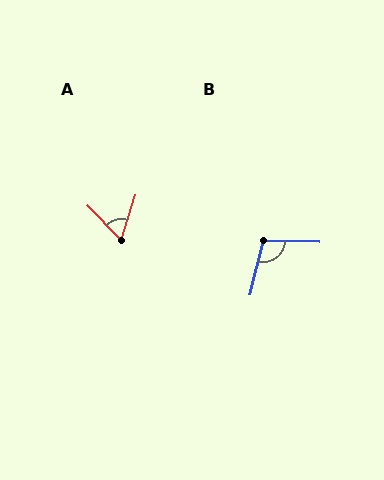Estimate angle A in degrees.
Approximately 62 degrees.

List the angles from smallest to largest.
A (62°), B (102°).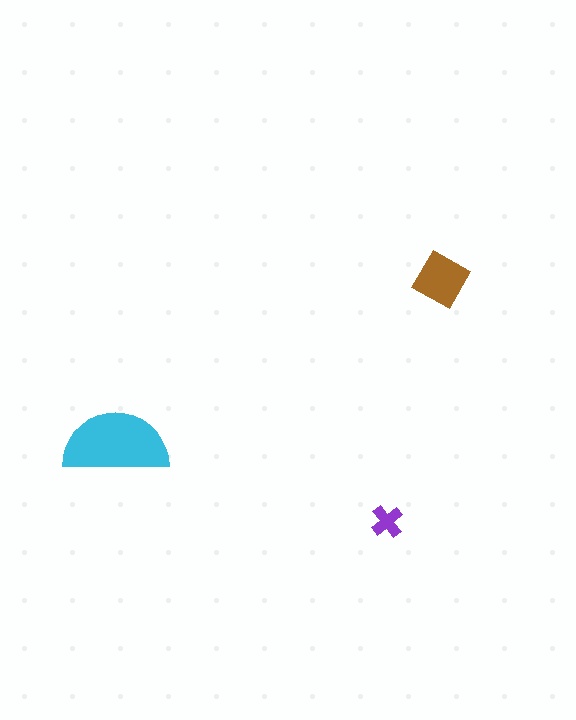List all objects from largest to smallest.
The cyan semicircle, the brown square, the purple cross.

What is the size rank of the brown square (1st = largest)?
2nd.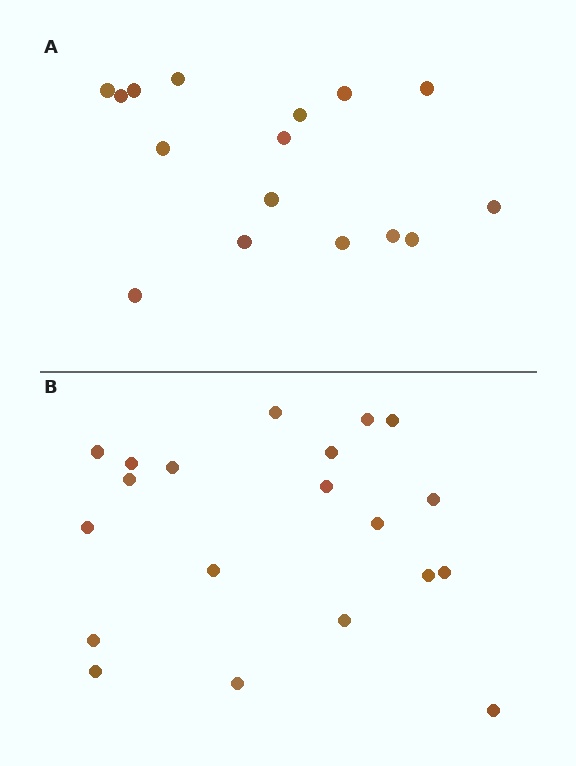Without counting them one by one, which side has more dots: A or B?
Region B (the bottom region) has more dots.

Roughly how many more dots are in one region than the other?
Region B has about 4 more dots than region A.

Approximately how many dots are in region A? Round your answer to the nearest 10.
About 20 dots. (The exact count is 16, which rounds to 20.)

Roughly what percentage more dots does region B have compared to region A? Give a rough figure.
About 25% more.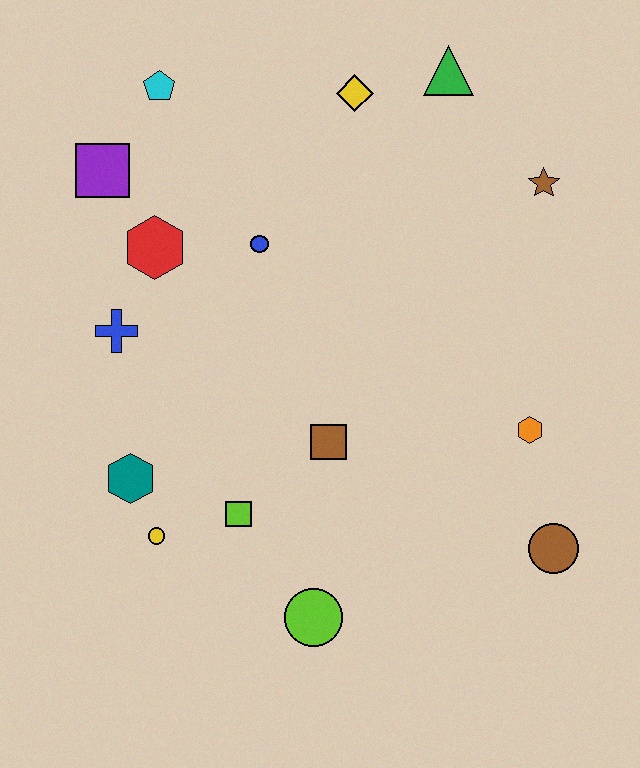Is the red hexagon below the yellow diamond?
Yes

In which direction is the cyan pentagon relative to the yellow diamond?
The cyan pentagon is to the left of the yellow diamond.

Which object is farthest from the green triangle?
The lime circle is farthest from the green triangle.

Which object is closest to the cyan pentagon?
The purple square is closest to the cyan pentagon.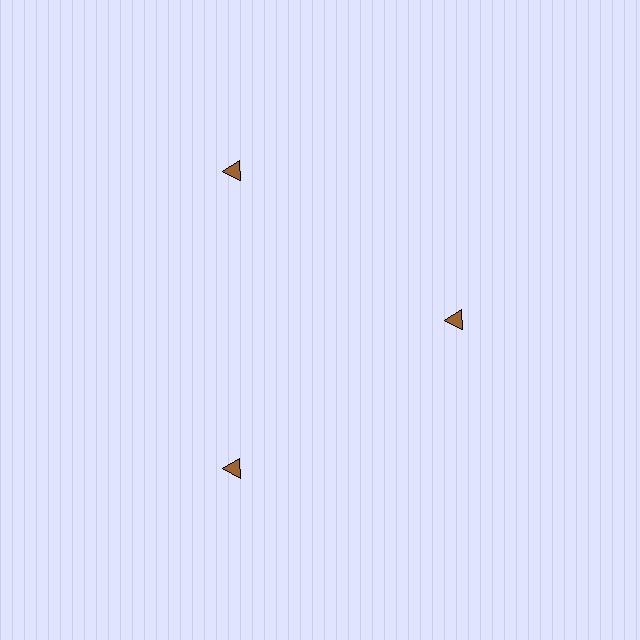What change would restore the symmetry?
The symmetry would be restored by moving it outward, back onto the ring so that all 3 triangles sit at equal angles and equal distance from the center.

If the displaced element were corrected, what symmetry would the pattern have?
It would have 3-fold rotational symmetry — the pattern would map onto itself every 120 degrees.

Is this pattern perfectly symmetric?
No. The 3 brown triangles are arranged in a ring, but one element near the 3 o'clock position is pulled inward toward the center, breaking the 3-fold rotational symmetry.